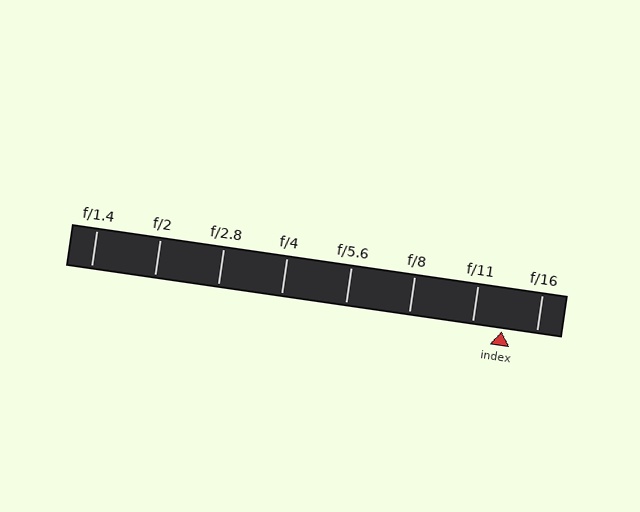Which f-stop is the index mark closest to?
The index mark is closest to f/11.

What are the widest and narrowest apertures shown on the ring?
The widest aperture shown is f/1.4 and the narrowest is f/16.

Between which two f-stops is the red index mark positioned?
The index mark is between f/11 and f/16.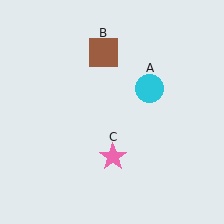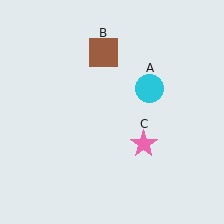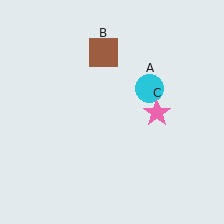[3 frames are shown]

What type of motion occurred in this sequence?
The pink star (object C) rotated counterclockwise around the center of the scene.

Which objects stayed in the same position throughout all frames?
Cyan circle (object A) and brown square (object B) remained stationary.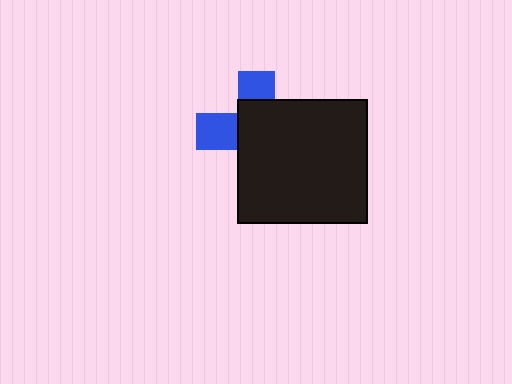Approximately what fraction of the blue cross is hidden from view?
Roughly 66% of the blue cross is hidden behind the black rectangle.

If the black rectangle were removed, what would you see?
You would see the complete blue cross.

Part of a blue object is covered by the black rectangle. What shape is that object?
It is a cross.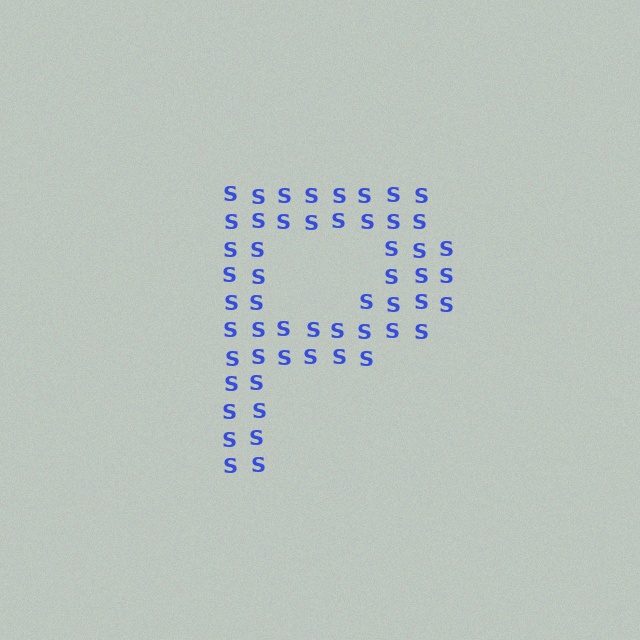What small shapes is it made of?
It is made of small letter S's.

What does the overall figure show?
The overall figure shows the letter P.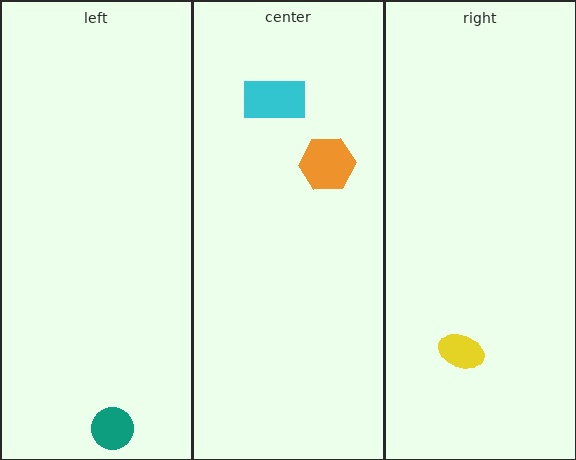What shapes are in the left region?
The teal circle.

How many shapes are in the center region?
2.